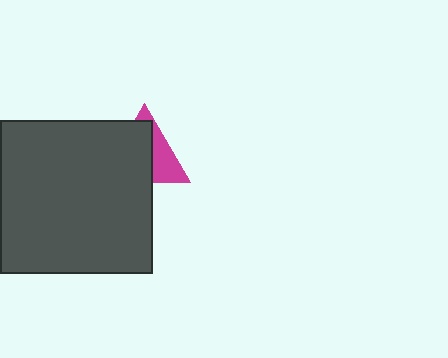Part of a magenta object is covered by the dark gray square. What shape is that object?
It is a triangle.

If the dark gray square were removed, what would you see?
You would see the complete magenta triangle.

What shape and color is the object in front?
The object in front is a dark gray square.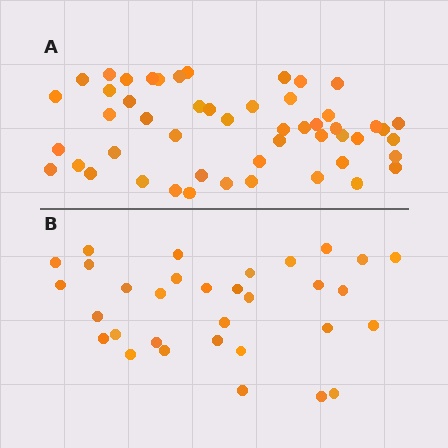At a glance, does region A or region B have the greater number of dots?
Region A (the top region) has more dots.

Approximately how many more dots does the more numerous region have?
Region A has approximately 20 more dots than region B.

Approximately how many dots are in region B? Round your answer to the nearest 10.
About 30 dots. (The exact count is 32, which rounds to 30.)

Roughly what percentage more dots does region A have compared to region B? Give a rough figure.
About 60% more.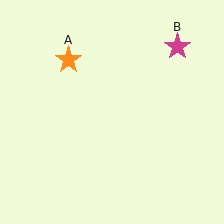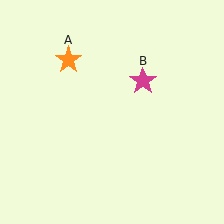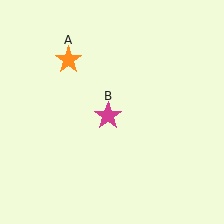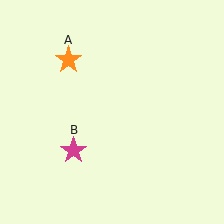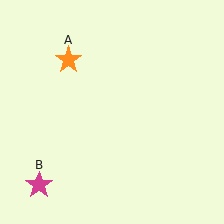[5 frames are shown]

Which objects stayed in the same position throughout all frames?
Orange star (object A) remained stationary.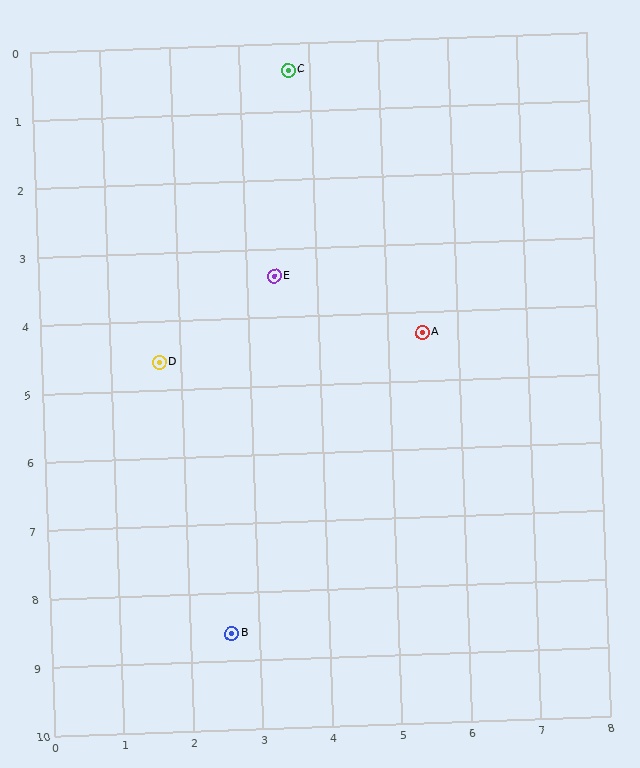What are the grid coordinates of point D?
Point D is at approximately (1.7, 4.6).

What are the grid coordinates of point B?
Point B is at approximately (2.6, 8.6).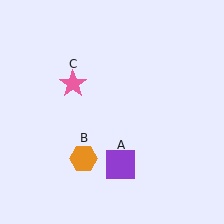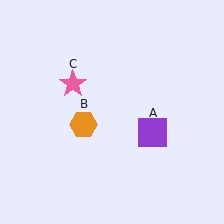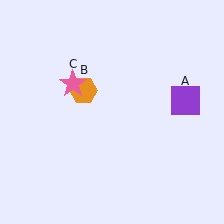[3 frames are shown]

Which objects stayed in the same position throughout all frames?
Pink star (object C) remained stationary.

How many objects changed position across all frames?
2 objects changed position: purple square (object A), orange hexagon (object B).